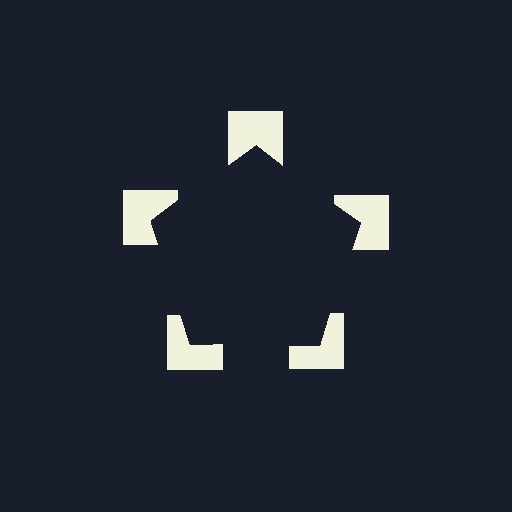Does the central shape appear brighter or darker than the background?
It typically appears slightly darker than the background, even though no actual brightness change is drawn.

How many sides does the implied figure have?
5 sides.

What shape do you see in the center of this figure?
An illusory pentagon — its edges are inferred from the aligned wedge cuts in the notched squares, not physically drawn.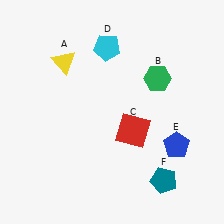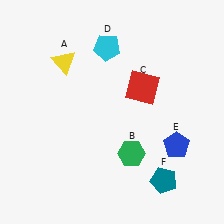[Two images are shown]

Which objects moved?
The objects that moved are: the green hexagon (B), the red square (C).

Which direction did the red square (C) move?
The red square (C) moved up.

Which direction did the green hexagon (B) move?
The green hexagon (B) moved down.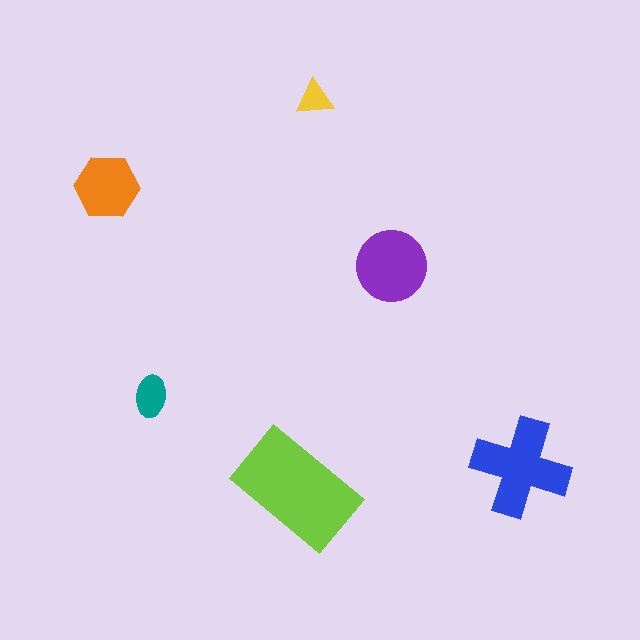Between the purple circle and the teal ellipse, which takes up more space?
The purple circle.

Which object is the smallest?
The yellow triangle.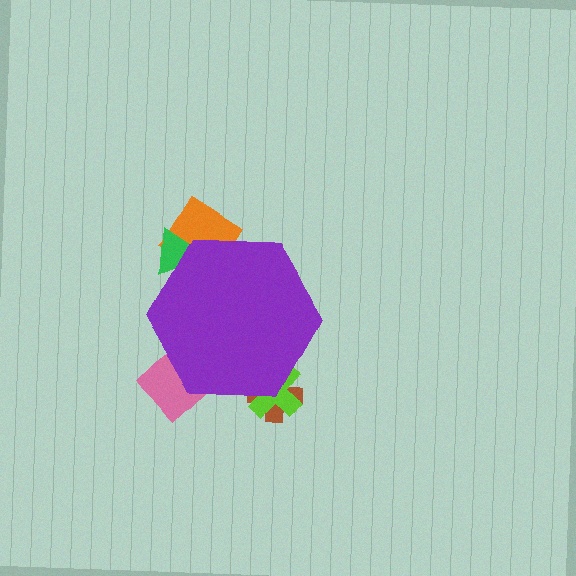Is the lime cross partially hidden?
Yes, the lime cross is partially hidden behind the purple hexagon.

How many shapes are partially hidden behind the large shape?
5 shapes are partially hidden.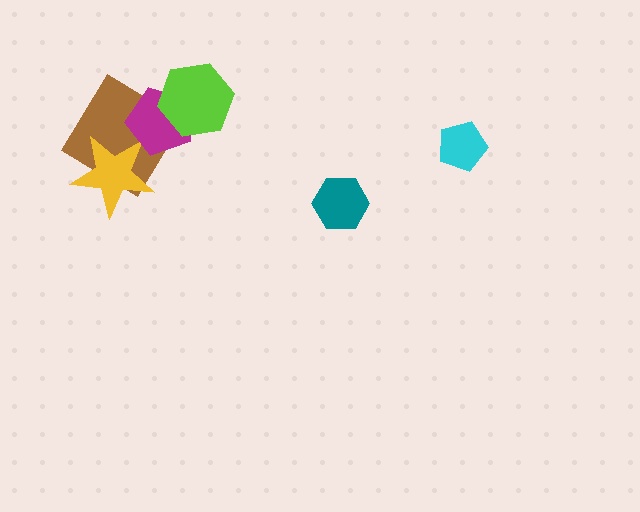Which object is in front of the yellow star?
The magenta pentagon is in front of the yellow star.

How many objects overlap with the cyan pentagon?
0 objects overlap with the cyan pentagon.